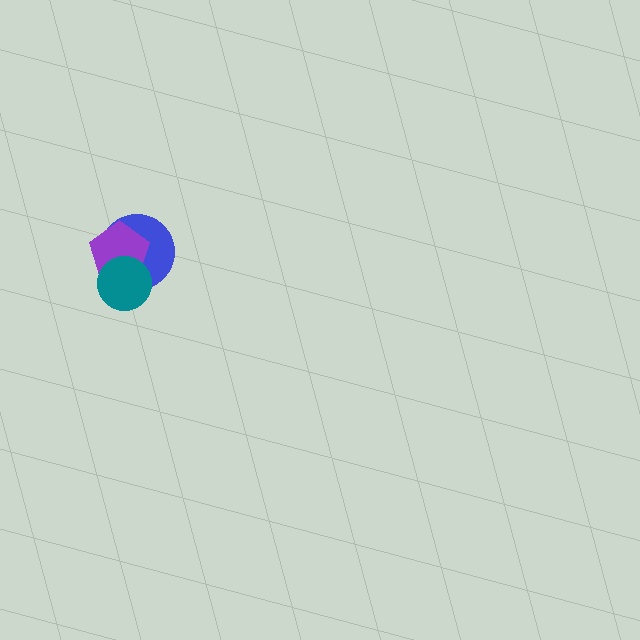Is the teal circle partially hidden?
No, no other shape covers it.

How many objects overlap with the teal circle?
2 objects overlap with the teal circle.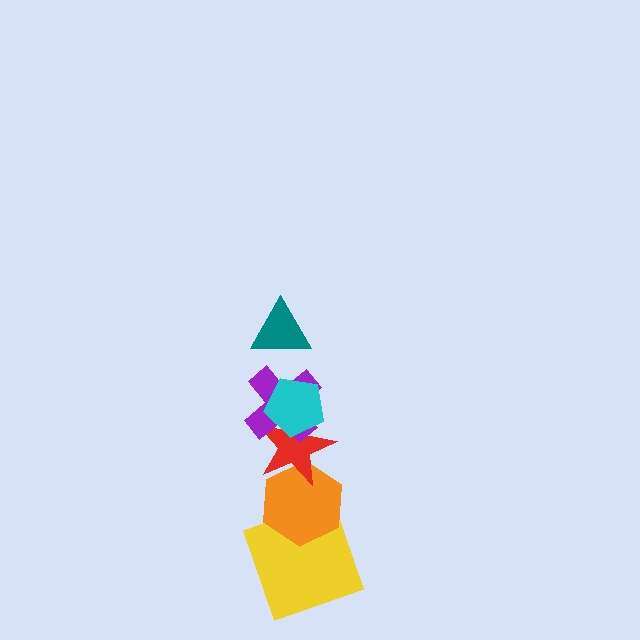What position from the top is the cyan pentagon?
The cyan pentagon is 2nd from the top.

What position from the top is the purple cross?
The purple cross is 3rd from the top.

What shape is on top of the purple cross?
The cyan pentagon is on top of the purple cross.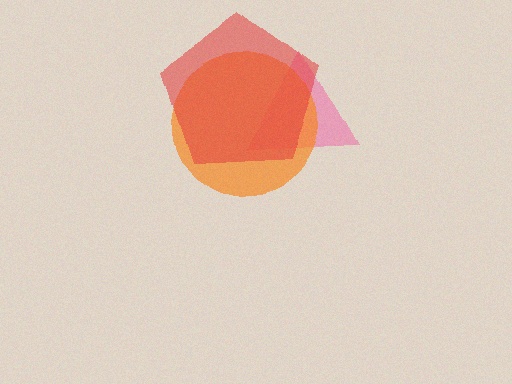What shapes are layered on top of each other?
The layered shapes are: a pink triangle, an orange circle, a red pentagon.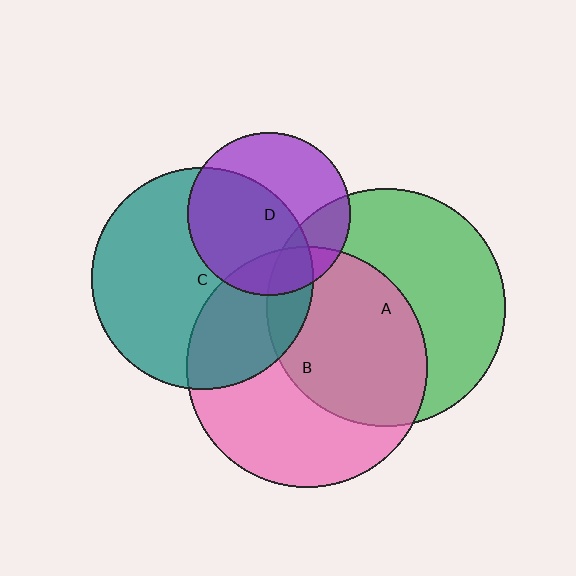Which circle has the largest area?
Circle B (pink).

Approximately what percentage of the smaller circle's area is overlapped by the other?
Approximately 10%.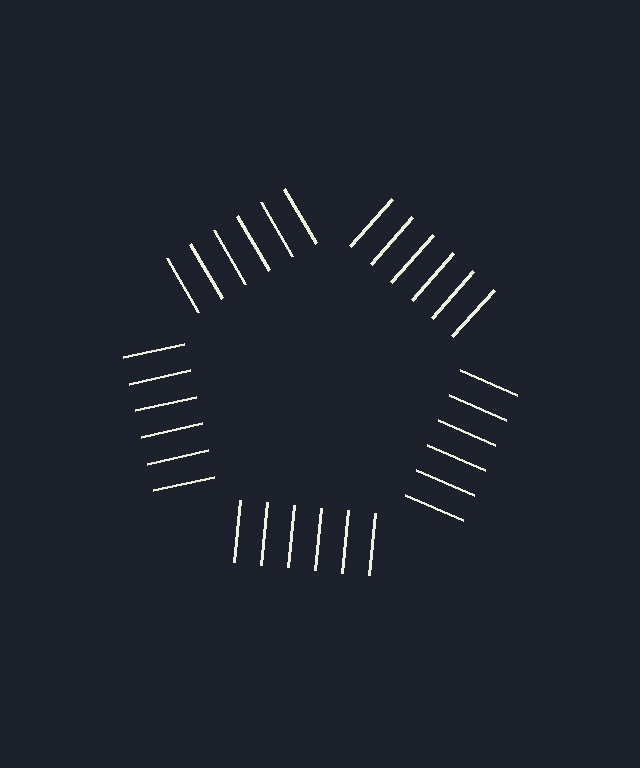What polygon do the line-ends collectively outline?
An illusory pentagon — the line segments terminate on its edges but no continuous stroke is drawn.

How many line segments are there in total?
30 — 6 along each of the 5 edges.